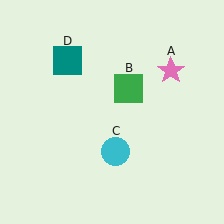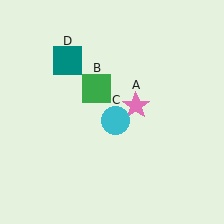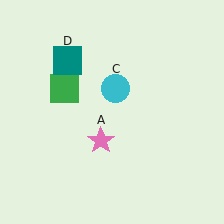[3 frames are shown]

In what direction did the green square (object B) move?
The green square (object B) moved left.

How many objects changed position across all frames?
3 objects changed position: pink star (object A), green square (object B), cyan circle (object C).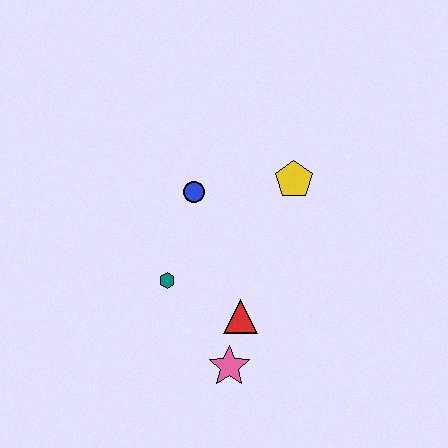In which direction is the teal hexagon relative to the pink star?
The teal hexagon is above the pink star.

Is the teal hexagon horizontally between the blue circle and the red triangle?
No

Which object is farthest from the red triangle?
The yellow pentagon is farthest from the red triangle.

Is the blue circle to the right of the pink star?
No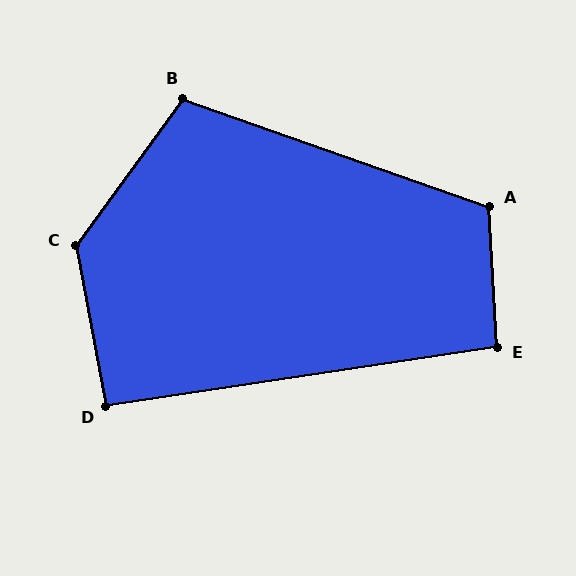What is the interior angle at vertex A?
Approximately 113 degrees (obtuse).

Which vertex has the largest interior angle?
C, at approximately 133 degrees.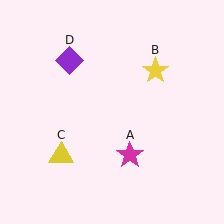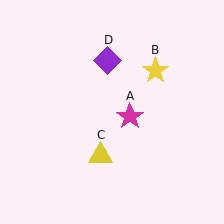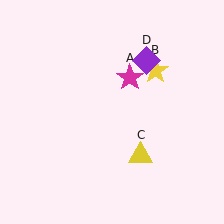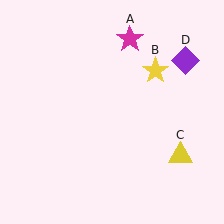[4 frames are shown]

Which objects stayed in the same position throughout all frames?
Yellow star (object B) remained stationary.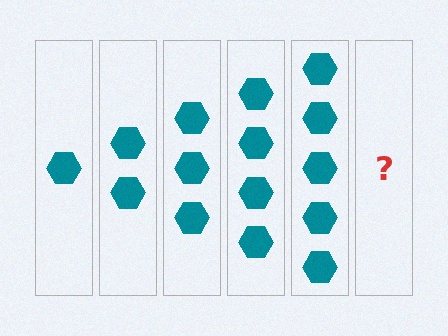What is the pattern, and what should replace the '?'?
The pattern is that each step adds one more hexagon. The '?' should be 6 hexagons.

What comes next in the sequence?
The next element should be 6 hexagons.